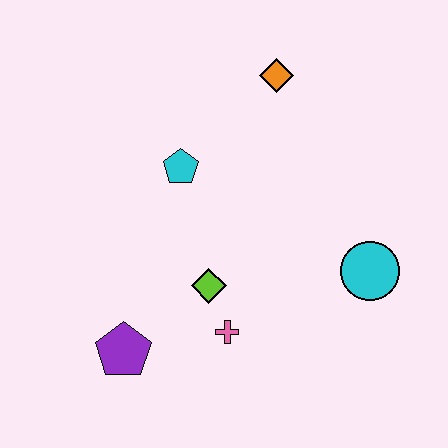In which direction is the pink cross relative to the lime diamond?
The pink cross is below the lime diamond.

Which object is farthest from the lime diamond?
The orange diamond is farthest from the lime diamond.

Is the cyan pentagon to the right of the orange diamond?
No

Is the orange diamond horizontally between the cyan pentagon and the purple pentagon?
No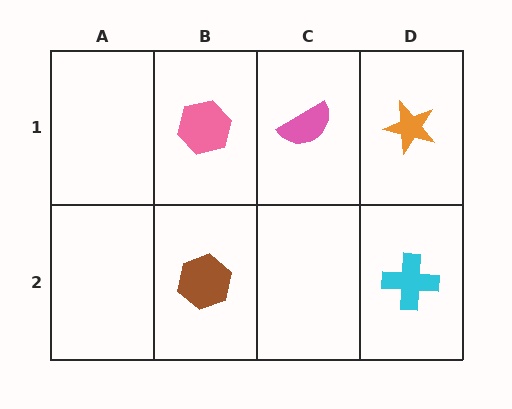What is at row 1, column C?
A pink semicircle.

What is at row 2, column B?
A brown hexagon.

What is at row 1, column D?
An orange star.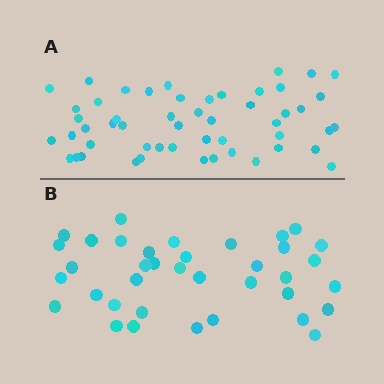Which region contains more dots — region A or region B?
Region A (the top region) has more dots.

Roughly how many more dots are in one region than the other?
Region A has approximately 15 more dots than region B.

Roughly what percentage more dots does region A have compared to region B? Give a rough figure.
About 40% more.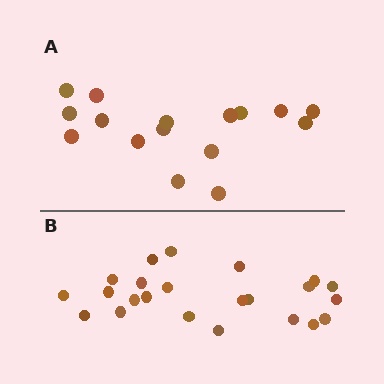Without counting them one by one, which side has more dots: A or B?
Region B (the bottom region) has more dots.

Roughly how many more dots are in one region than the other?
Region B has roughly 8 or so more dots than region A.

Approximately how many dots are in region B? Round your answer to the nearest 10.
About 20 dots. (The exact count is 23, which rounds to 20.)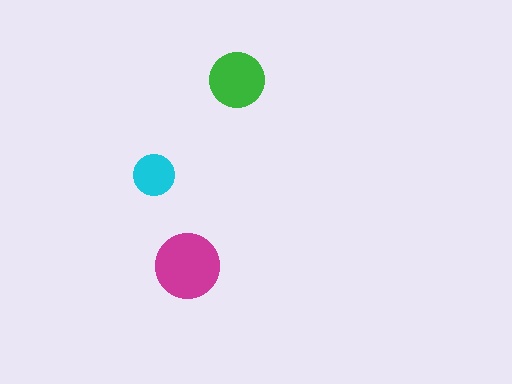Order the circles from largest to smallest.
the magenta one, the green one, the cyan one.